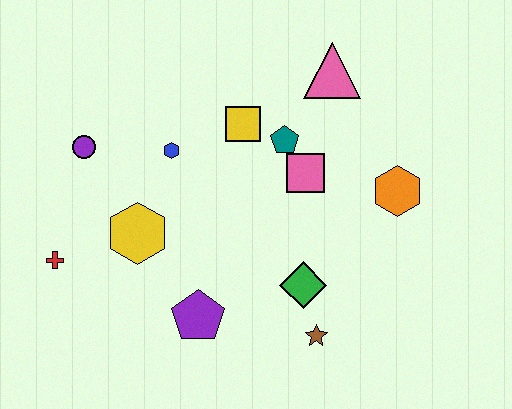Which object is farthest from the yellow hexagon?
The orange hexagon is farthest from the yellow hexagon.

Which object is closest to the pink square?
The teal pentagon is closest to the pink square.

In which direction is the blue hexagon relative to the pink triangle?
The blue hexagon is to the left of the pink triangle.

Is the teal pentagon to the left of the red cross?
No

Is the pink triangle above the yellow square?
Yes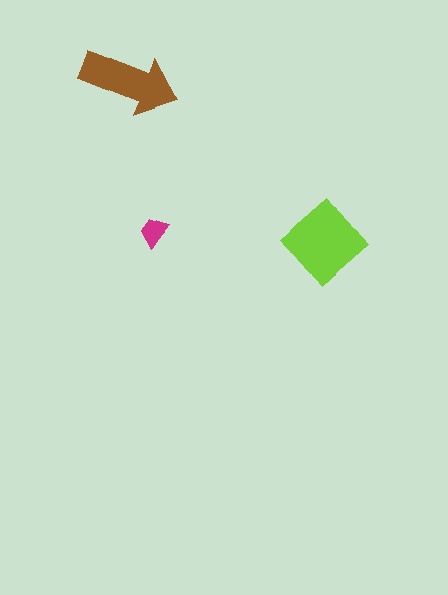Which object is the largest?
The lime diamond.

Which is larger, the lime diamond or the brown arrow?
The lime diamond.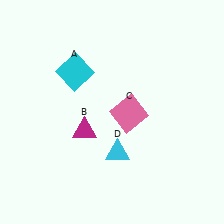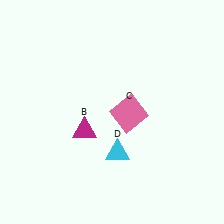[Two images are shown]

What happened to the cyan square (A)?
The cyan square (A) was removed in Image 2. It was in the top-left area of Image 1.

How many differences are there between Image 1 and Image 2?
There is 1 difference between the two images.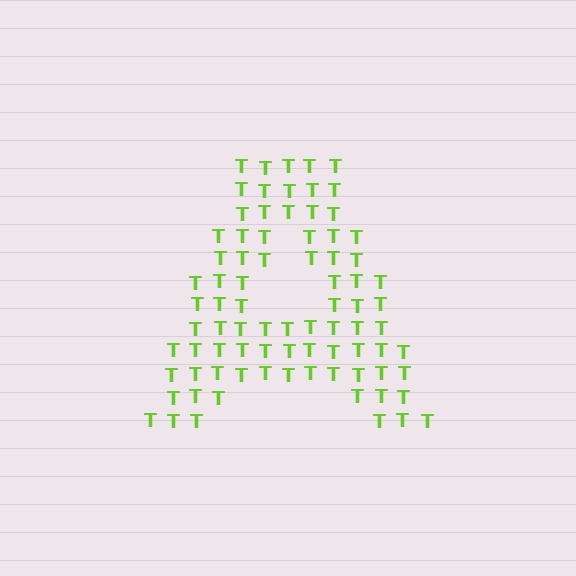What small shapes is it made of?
It is made of small letter T's.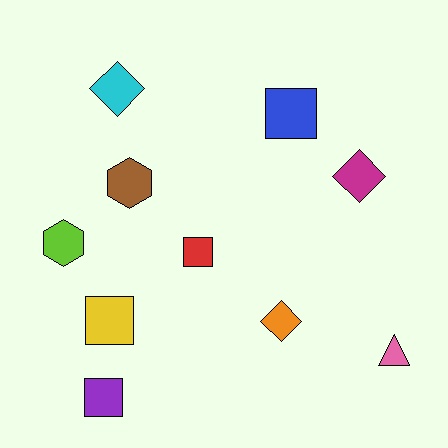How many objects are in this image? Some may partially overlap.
There are 10 objects.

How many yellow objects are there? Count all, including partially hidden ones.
There is 1 yellow object.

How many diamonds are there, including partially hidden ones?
There are 3 diamonds.